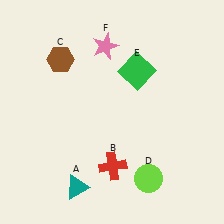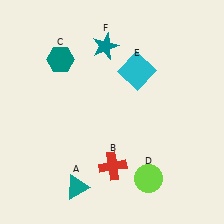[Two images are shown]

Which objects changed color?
C changed from brown to teal. E changed from green to cyan. F changed from pink to teal.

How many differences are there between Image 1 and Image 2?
There are 3 differences between the two images.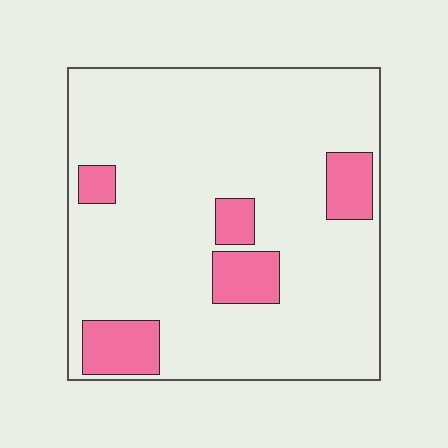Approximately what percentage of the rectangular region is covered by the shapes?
Approximately 15%.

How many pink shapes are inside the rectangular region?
5.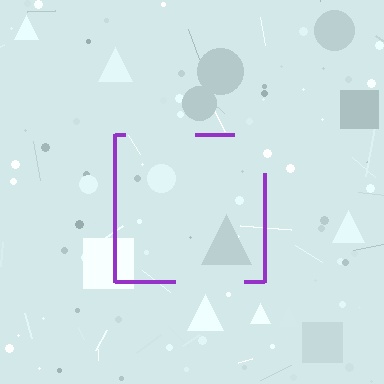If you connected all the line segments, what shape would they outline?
They would outline a square.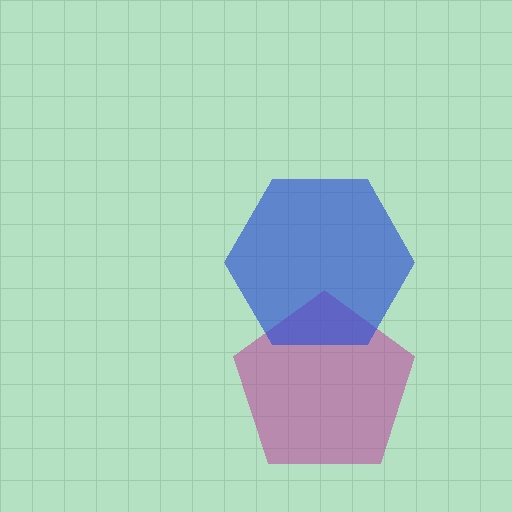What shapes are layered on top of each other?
The layered shapes are: a magenta pentagon, a blue hexagon.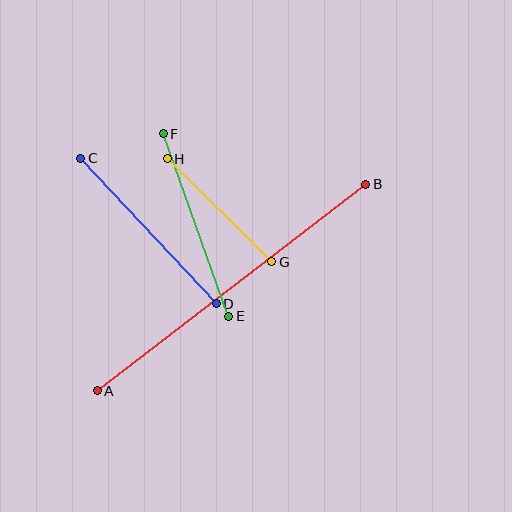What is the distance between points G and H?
The distance is approximately 146 pixels.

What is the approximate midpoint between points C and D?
The midpoint is at approximately (149, 231) pixels.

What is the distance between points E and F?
The distance is approximately 194 pixels.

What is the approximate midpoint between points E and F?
The midpoint is at approximately (196, 225) pixels.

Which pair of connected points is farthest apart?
Points A and B are farthest apart.